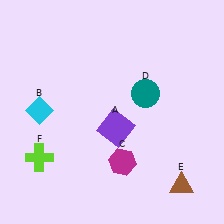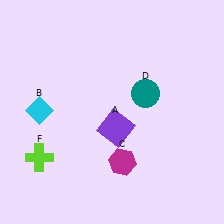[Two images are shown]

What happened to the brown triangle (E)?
The brown triangle (E) was removed in Image 2. It was in the bottom-right area of Image 1.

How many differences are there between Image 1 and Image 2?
There is 1 difference between the two images.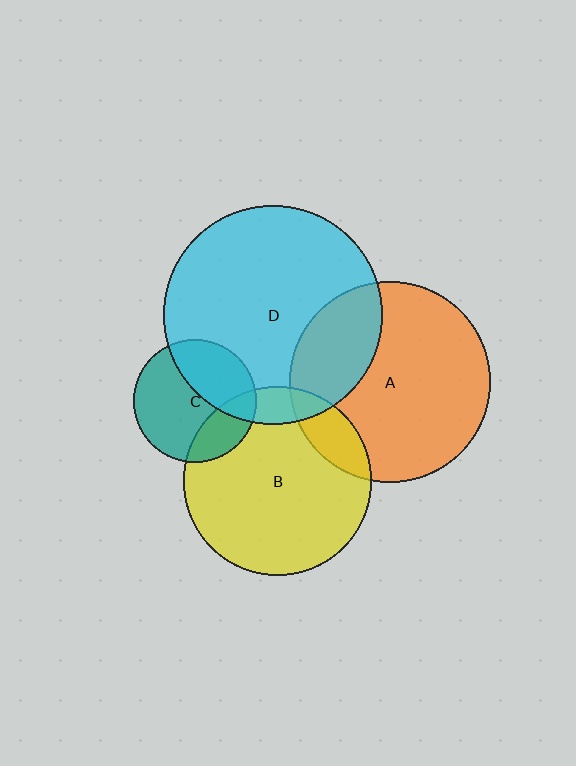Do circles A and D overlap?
Yes.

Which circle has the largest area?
Circle D (cyan).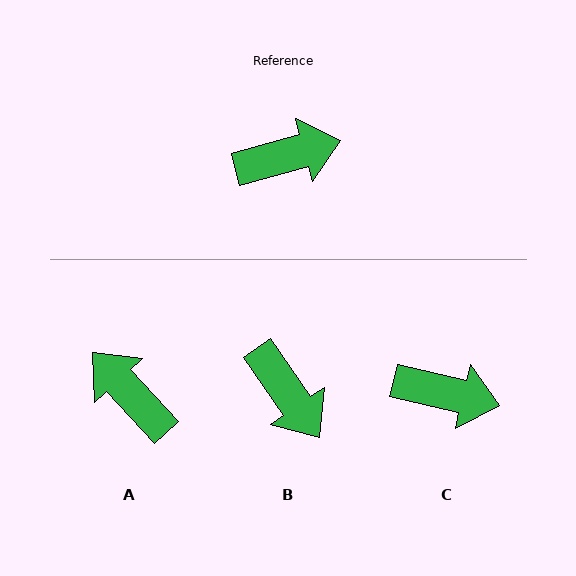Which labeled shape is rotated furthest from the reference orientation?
A, about 117 degrees away.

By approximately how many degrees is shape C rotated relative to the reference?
Approximately 29 degrees clockwise.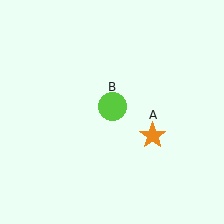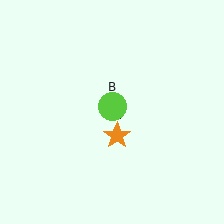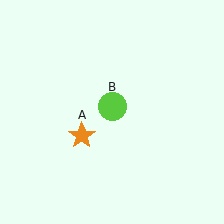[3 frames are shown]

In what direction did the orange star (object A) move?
The orange star (object A) moved left.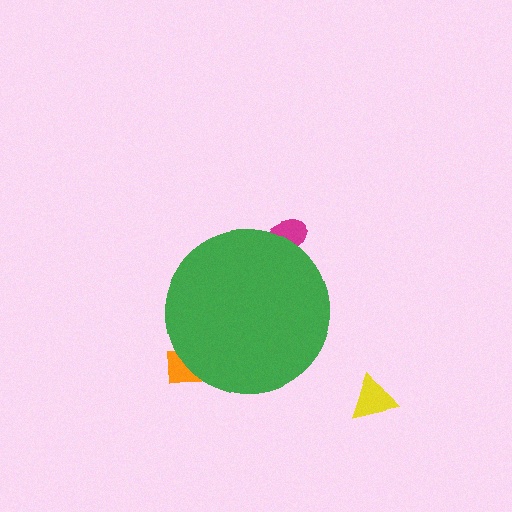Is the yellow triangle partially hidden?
No, the yellow triangle is fully visible.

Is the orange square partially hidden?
Yes, the orange square is partially hidden behind the green circle.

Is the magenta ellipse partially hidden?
Yes, the magenta ellipse is partially hidden behind the green circle.